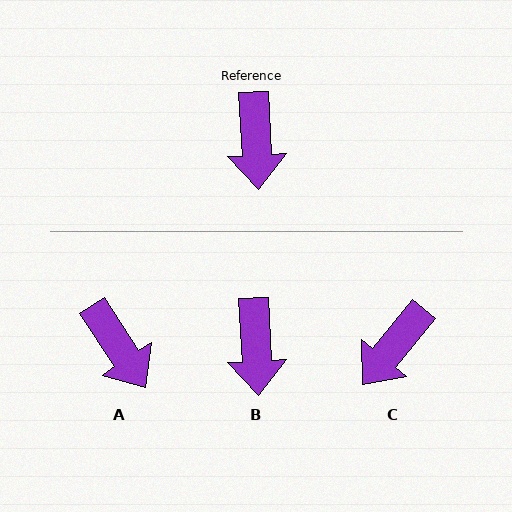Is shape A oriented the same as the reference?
No, it is off by about 31 degrees.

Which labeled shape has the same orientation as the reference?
B.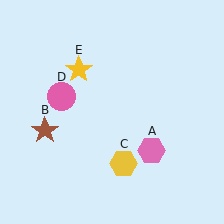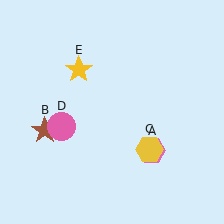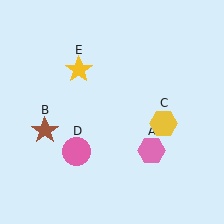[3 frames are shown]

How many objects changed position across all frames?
2 objects changed position: yellow hexagon (object C), pink circle (object D).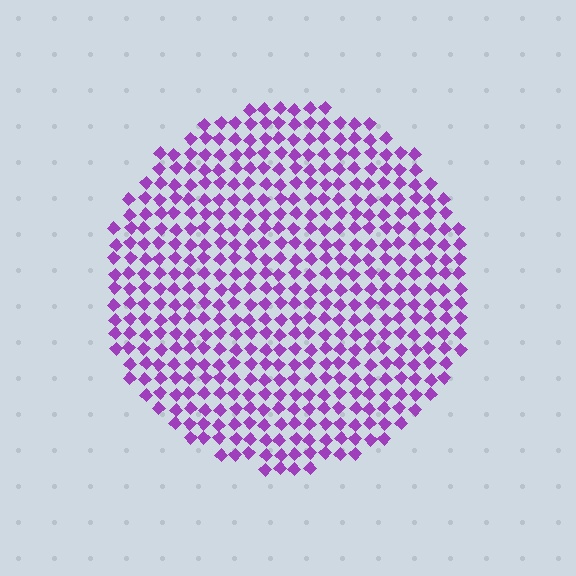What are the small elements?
The small elements are diamonds.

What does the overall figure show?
The overall figure shows a circle.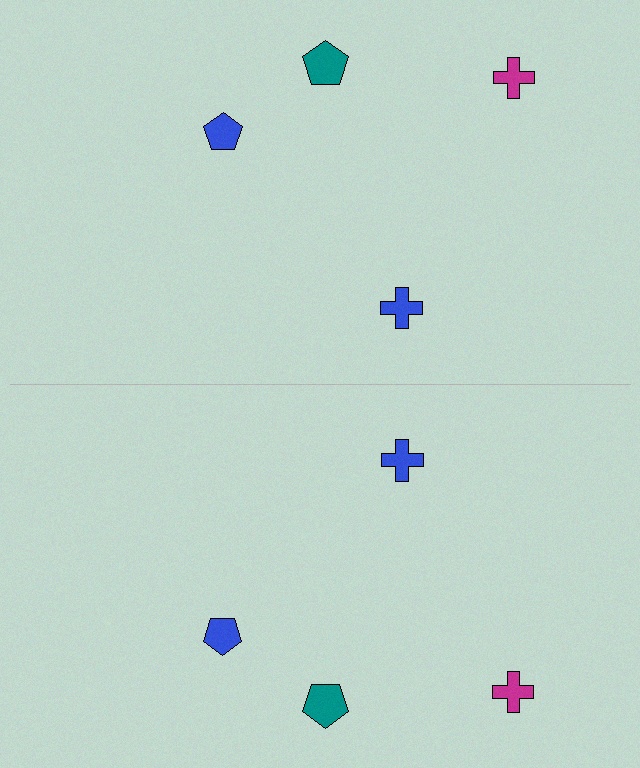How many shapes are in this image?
There are 8 shapes in this image.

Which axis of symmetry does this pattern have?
The pattern has a horizontal axis of symmetry running through the center of the image.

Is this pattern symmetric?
Yes, this pattern has bilateral (reflection) symmetry.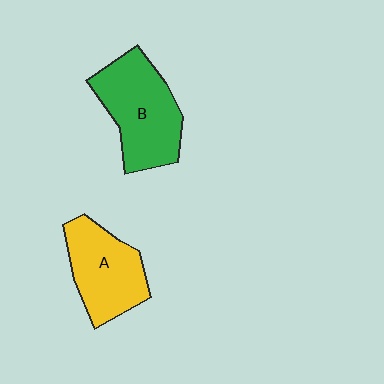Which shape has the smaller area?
Shape A (yellow).